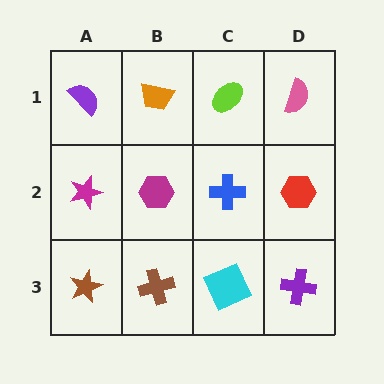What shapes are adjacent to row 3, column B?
A magenta hexagon (row 2, column B), a brown star (row 3, column A), a cyan square (row 3, column C).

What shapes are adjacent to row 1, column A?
A magenta star (row 2, column A), an orange trapezoid (row 1, column B).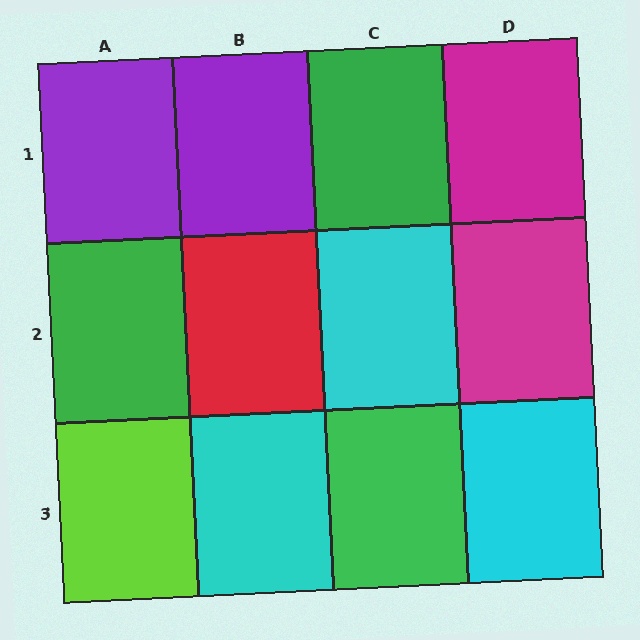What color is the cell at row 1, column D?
Magenta.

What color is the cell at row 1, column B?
Purple.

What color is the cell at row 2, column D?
Magenta.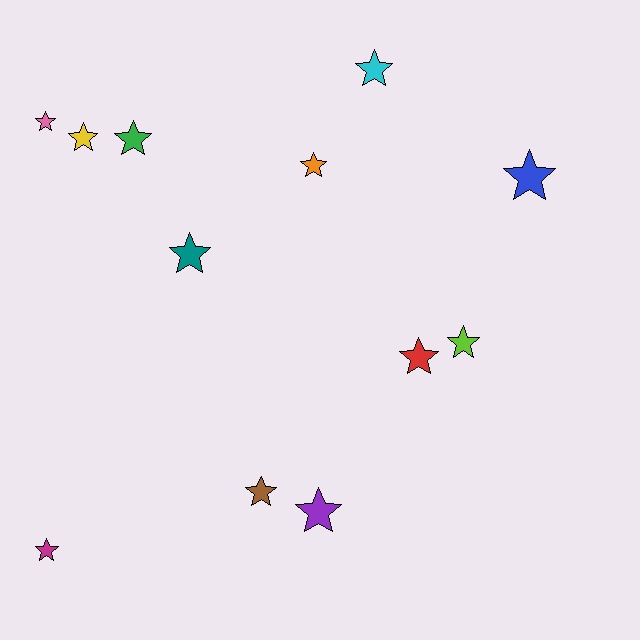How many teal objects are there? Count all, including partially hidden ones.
There is 1 teal object.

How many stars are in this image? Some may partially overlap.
There are 12 stars.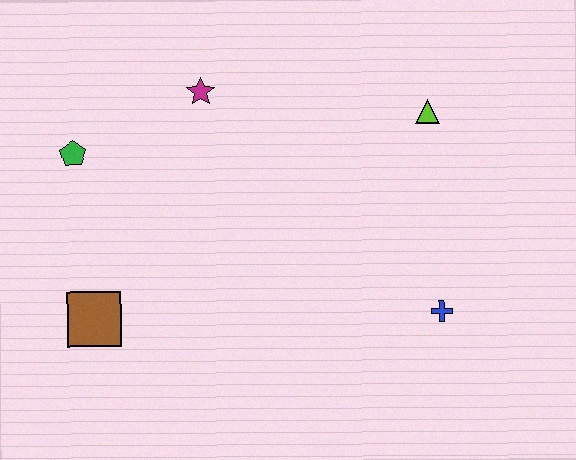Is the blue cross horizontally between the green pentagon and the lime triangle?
No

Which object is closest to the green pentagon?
The magenta star is closest to the green pentagon.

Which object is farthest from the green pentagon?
The blue cross is farthest from the green pentagon.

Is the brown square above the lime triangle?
No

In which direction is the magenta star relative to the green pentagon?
The magenta star is to the right of the green pentagon.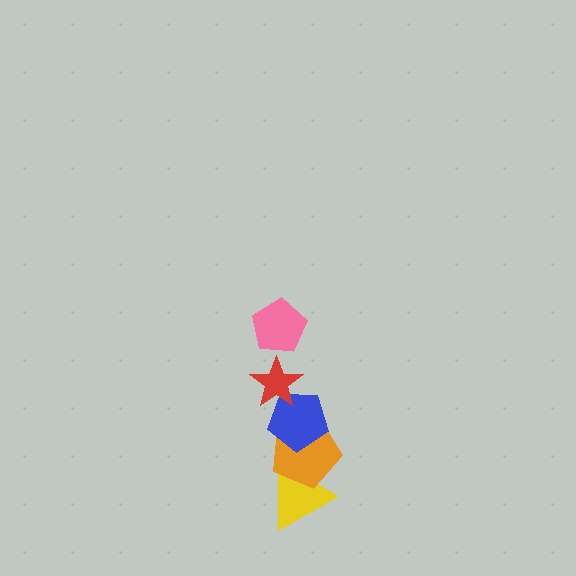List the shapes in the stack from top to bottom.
From top to bottom: the pink pentagon, the red star, the blue pentagon, the orange pentagon, the yellow triangle.